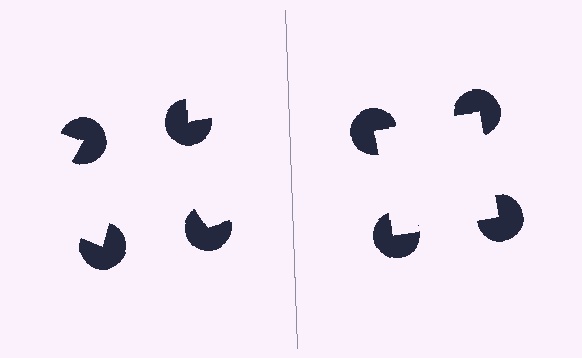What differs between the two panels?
The pac-man discs are positioned identically on both sides; only the wedge orientations differ. On the right they align to a square; on the left they are misaligned.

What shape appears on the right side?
An illusory square.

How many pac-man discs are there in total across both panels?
8 — 4 on each side.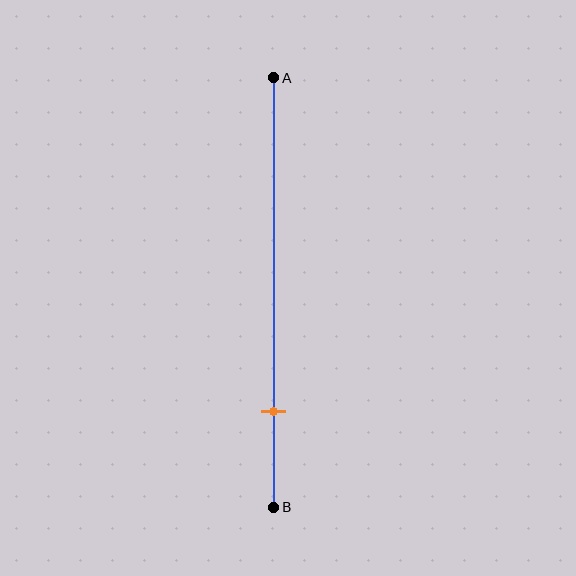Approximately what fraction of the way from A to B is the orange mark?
The orange mark is approximately 80% of the way from A to B.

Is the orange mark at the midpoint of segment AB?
No, the mark is at about 80% from A, not at the 50% midpoint.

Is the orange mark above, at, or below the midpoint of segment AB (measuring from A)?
The orange mark is below the midpoint of segment AB.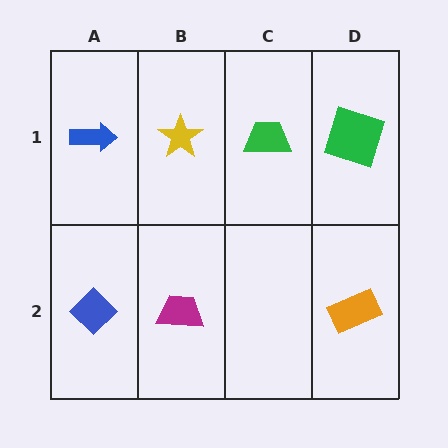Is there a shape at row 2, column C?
No, that cell is empty.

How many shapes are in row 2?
3 shapes.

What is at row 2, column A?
A blue diamond.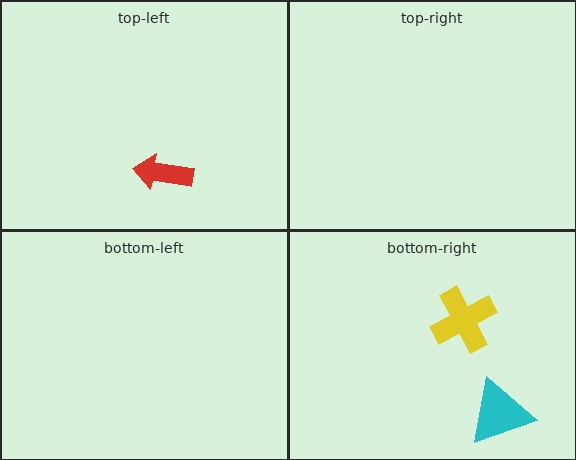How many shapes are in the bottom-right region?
2.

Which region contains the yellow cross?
The bottom-right region.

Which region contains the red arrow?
The top-left region.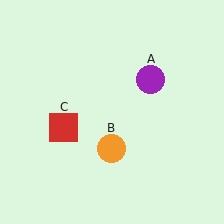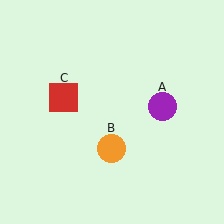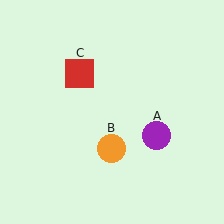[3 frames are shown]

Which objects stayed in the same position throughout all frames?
Orange circle (object B) remained stationary.